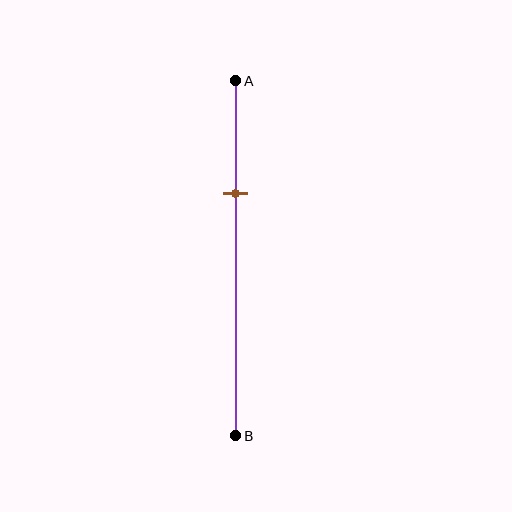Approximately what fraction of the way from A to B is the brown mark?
The brown mark is approximately 30% of the way from A to B.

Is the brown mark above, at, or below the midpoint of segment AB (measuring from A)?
The brown mark is above the midpoint of segment AB.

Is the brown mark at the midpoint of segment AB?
No, the mark is at about 30% from A, not at the 50% midpoint.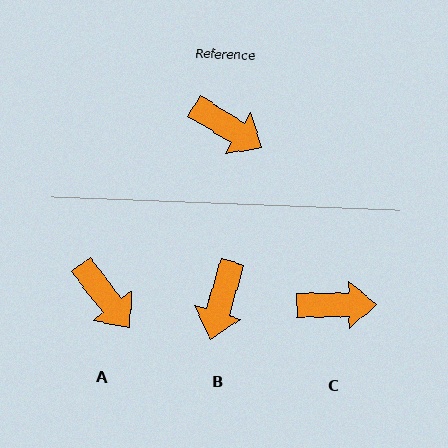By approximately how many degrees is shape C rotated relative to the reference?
Approximately 32 degrees counter-clockwise.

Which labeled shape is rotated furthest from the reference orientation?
B, about 75 degrees away.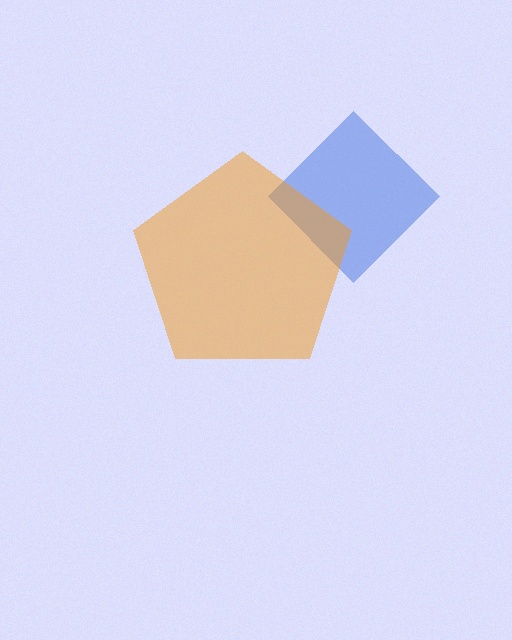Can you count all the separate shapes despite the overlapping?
Yes, there are 2 separate shapes.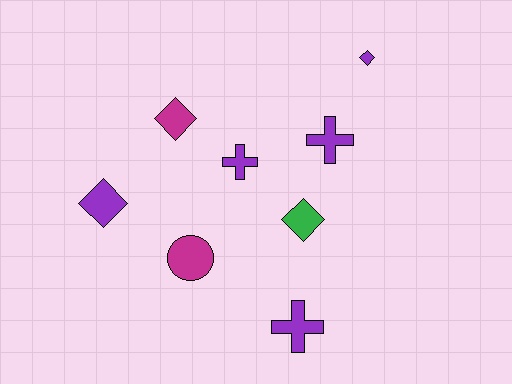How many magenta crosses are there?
There are no magenta crosses.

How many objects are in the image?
There are 8 objects.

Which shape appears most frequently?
Diamond, with 4 objects.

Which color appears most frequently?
Purple, with 5 objects.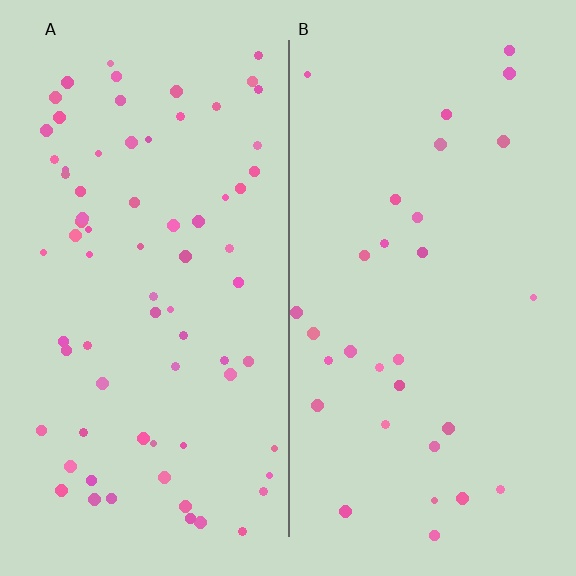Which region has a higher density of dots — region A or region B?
A (the left).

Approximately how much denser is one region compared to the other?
Approximately 2.4× — region A over region B.